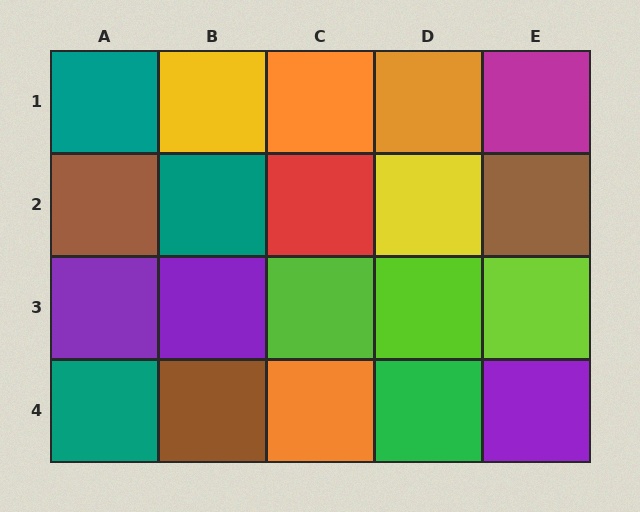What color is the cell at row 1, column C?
Orange.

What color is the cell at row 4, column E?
Purple.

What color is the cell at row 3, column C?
Lime.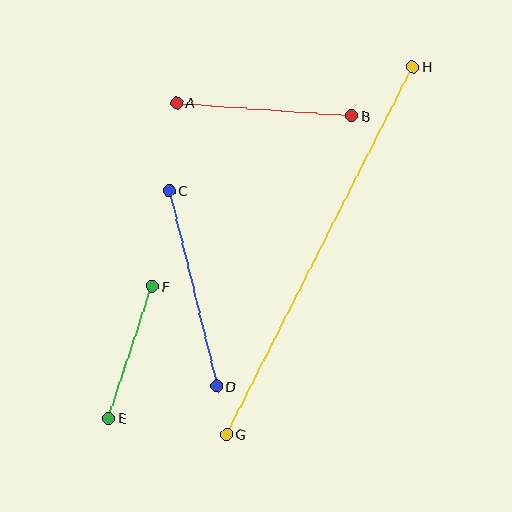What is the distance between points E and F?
The distance is approximately 139 pixels.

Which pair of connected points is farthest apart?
Points G and H are farthest apart.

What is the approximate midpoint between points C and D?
The midpoint is at approximately (193, 288) pixels.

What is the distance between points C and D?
The distance is approximately 201 pixels.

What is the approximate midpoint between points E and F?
The midpoint is at approximately (131, 352) pixels.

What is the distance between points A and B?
The distance is approximately 176 pixels.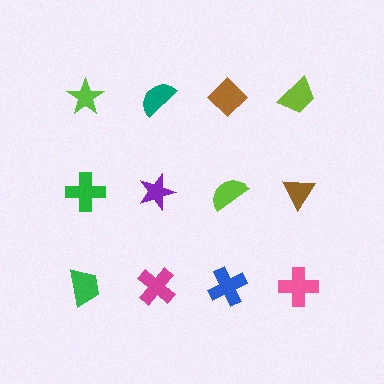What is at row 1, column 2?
A teal semicircle.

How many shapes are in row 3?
4 shapes.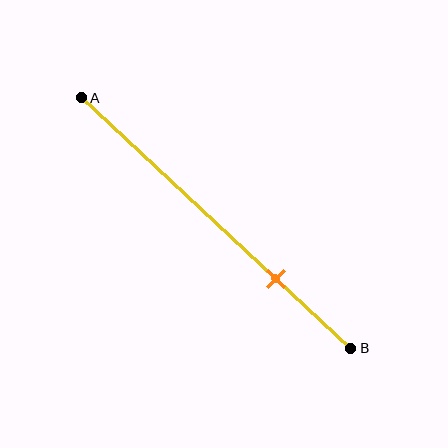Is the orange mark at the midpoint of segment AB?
No, the mark is at about 70% from A, not at the 50% midpoint.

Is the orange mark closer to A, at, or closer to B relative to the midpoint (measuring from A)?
The orange mark is closer to point B than the midpoint of segment AB.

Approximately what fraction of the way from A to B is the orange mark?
The orange mark is approximately 70% of the way from A to B.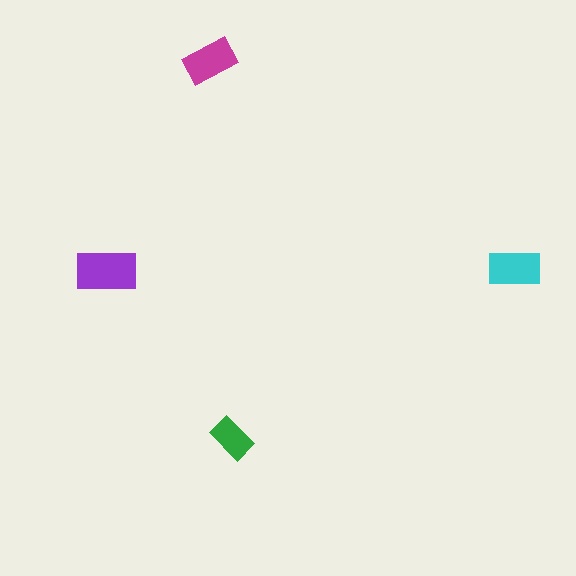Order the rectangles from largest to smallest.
the purple one, the cyan one, the magenta one, the green one.